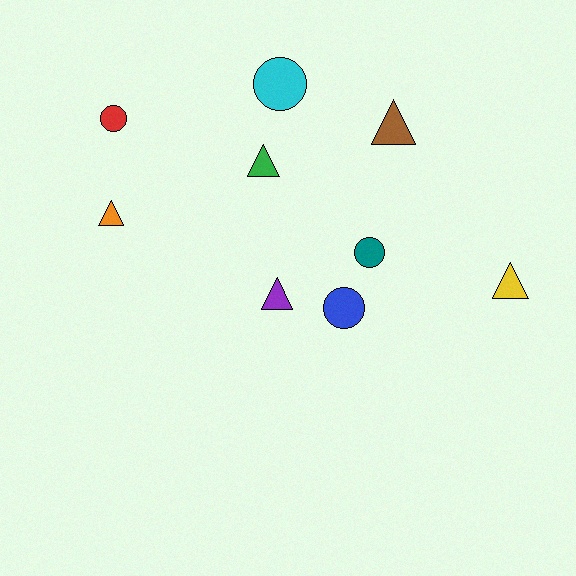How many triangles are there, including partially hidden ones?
There are 5 triangles.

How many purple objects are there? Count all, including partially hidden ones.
There is 1 purple object.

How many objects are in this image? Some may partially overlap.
There are 9 objects.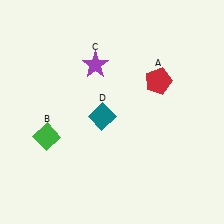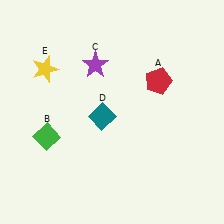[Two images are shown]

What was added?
A yellow star (E) was added in Image 2.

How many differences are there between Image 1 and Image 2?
There is 1 difference between the two images.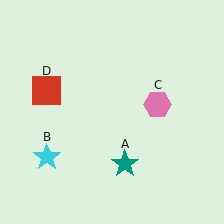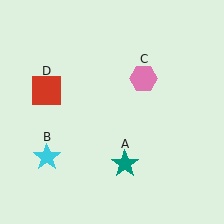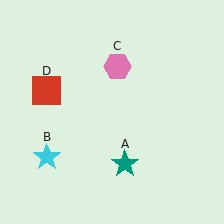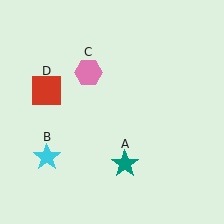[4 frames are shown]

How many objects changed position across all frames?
1 object changed position: pink hexagon (object C).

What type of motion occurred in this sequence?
The pink hexagon (object C) rotated counterclockwise around the center of the scene.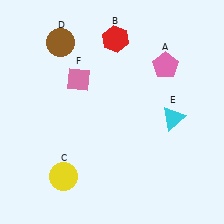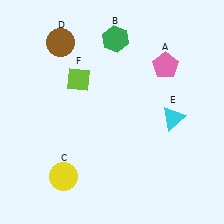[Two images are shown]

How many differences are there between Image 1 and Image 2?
There are 2 differences between the two images.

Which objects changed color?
B changed from red to green. F changed from pink to lime.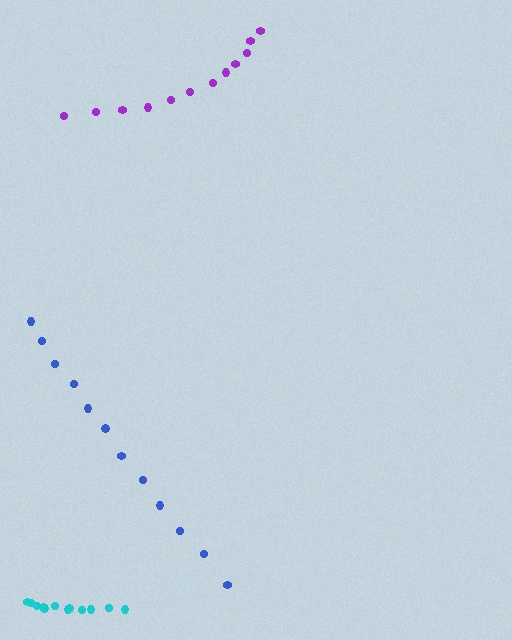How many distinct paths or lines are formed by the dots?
There are 3 distinct paths.